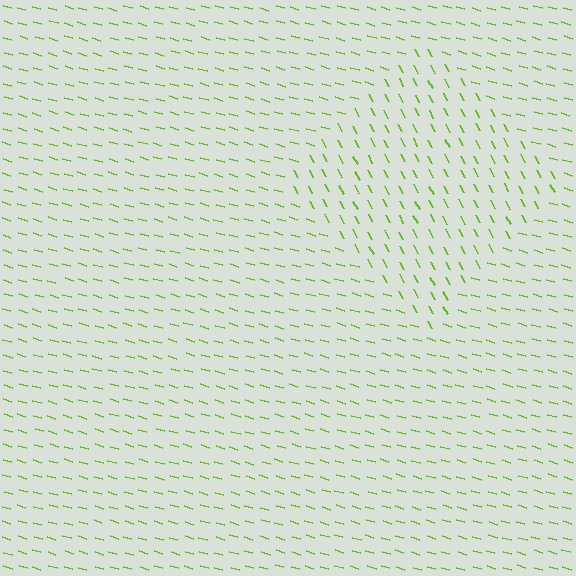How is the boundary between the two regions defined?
The boundary is defined purely by a change in line orientation (approximately 45 degrees difference). All lines are the same color and thickness.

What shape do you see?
I see a diamond.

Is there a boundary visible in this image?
Yes, there is a texture boundary formed by a change in line orientation.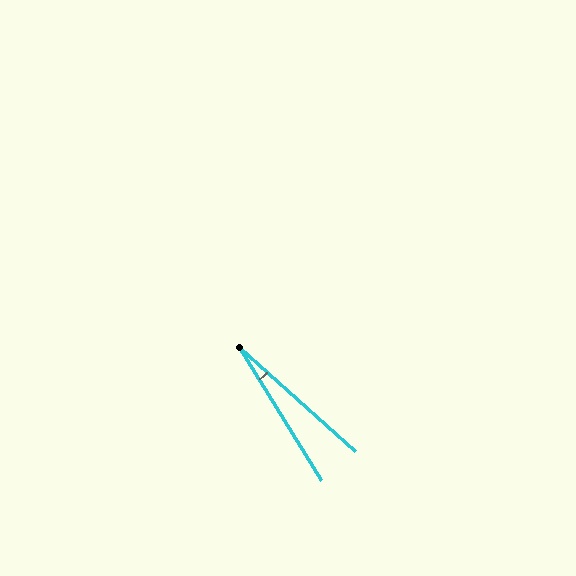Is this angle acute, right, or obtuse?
It is acute.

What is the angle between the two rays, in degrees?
Approximately 16 degrees.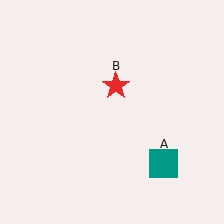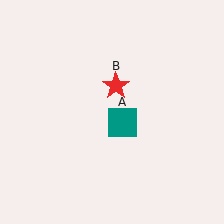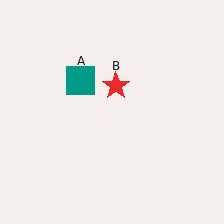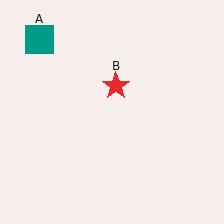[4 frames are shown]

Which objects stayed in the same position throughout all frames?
Red star (object B) remained stationary.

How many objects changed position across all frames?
1 object changed position: teal square (object A).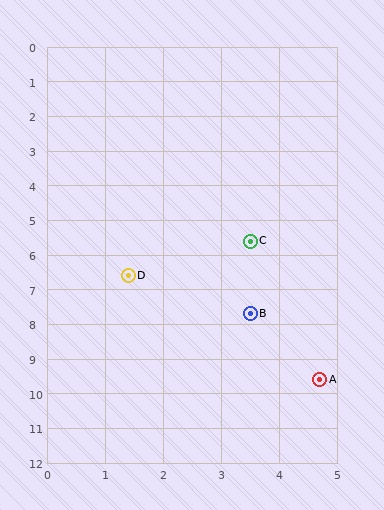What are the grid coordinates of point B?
Point B is at approximately (3.5, 7.7).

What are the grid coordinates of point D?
Point D is at approximately (1.4, 6.6).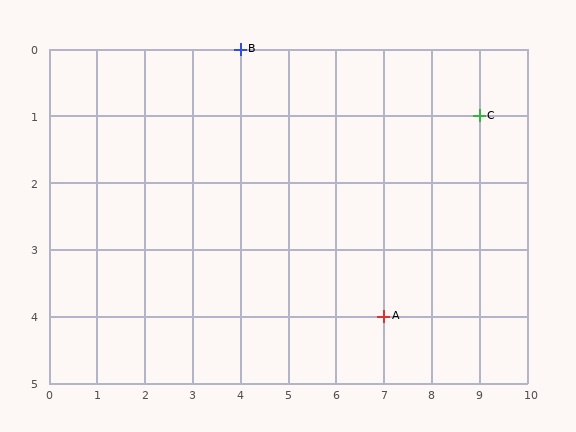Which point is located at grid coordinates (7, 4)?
Point A is at (7, 4).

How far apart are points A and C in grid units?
Points A and C are 2 columns and 3 rows apart (about 3.6 grid units diagonally).